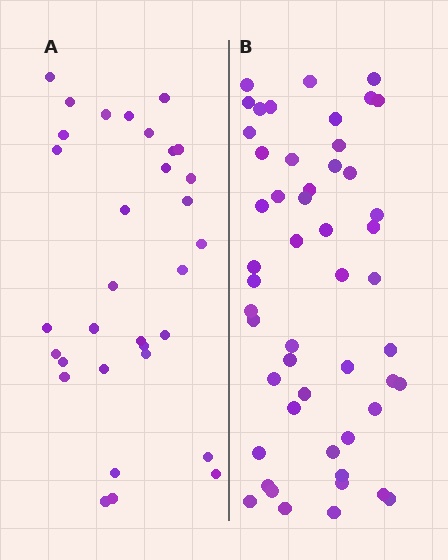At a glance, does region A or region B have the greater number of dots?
Region B (the right region) has more dots.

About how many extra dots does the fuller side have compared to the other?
Region B has approximately 20 more dots than region A.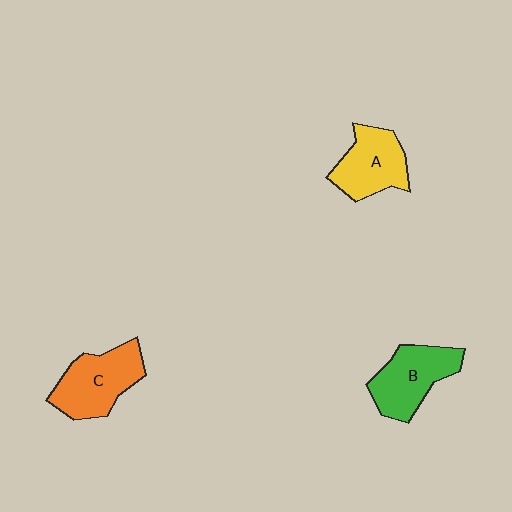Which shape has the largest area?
Shape C (orange).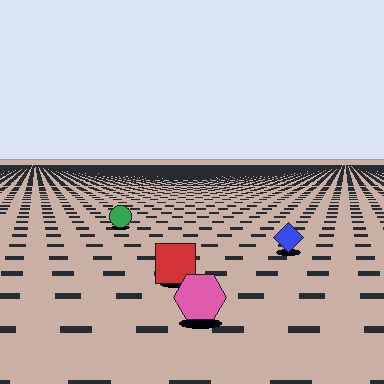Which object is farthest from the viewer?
The green circle is farthest from the viewer. It appears smaller and the ground texture around it is denser.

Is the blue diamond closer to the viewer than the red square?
No. The red square is closer — you can tell from the texture gradient: the ground texture is coarser near it.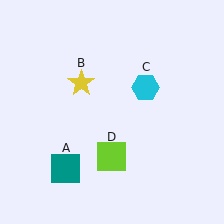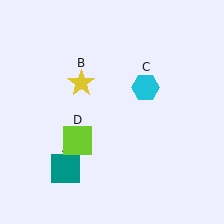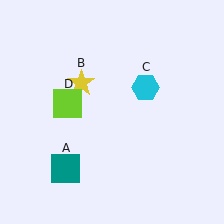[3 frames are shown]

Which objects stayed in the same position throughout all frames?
Teal square (object A) and yellow star (object B) and cyan hexagon (object C) remained stationary.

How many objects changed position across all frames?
1 object changed position: lime square (object D).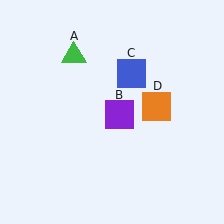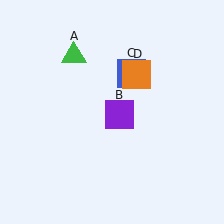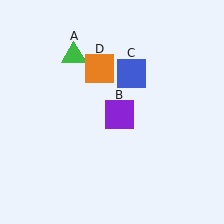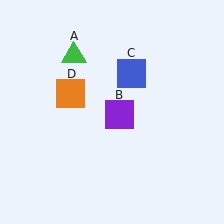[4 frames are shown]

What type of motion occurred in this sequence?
The orange square (object D) rotated counterclockwise around the center of the scene.